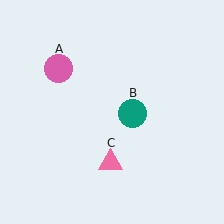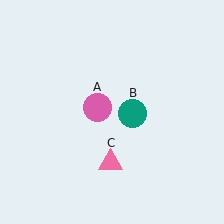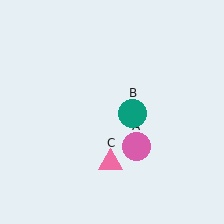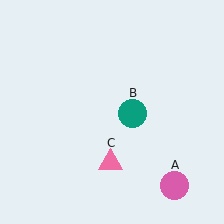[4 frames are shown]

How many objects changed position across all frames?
1 object changed position: pink circle (object A).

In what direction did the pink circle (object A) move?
The pink circle (object A) moved down and to the right.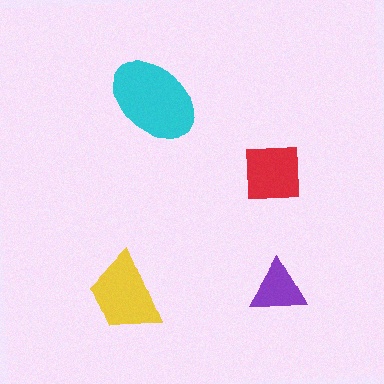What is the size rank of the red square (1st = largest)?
3rd.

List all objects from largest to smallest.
The cyan ellipse, the yellow trapezoid, the red square, the purple triangle.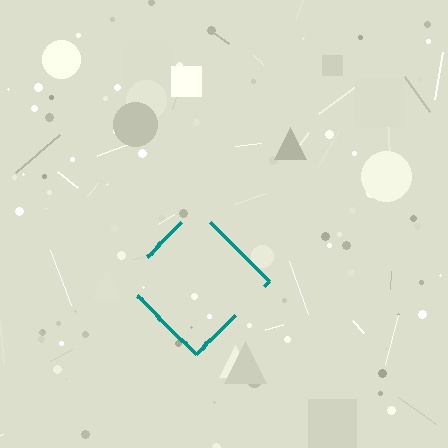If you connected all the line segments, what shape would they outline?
They would outline a diamond.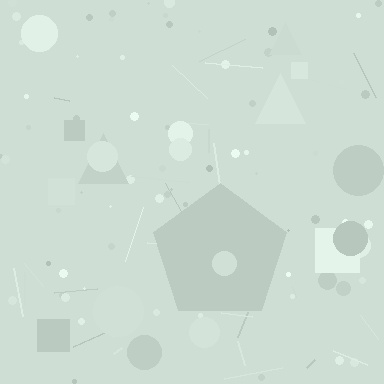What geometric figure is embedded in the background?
A pentagon is embedded in the background.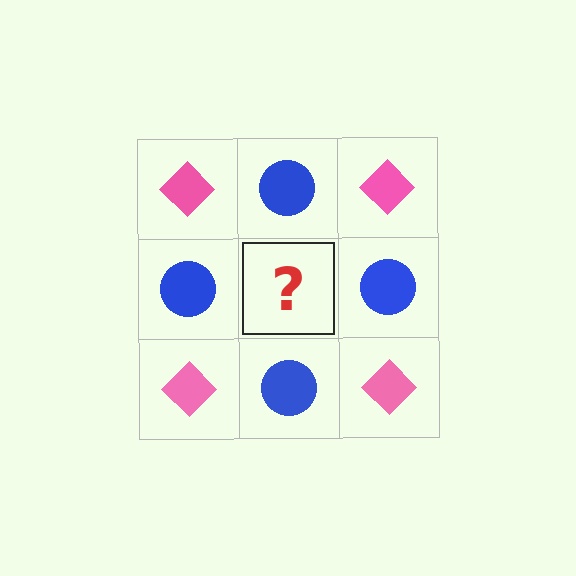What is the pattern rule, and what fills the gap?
The rule is that it alternates pink diamond and blue circle in a checkerboard pattern. The gap should be filled with a pink diamond.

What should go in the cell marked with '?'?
The missing cell should contain a pink diamond.